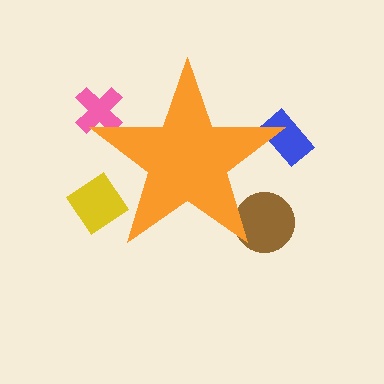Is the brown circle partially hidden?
Yes, the brown circle is partially hidden behind the orange star.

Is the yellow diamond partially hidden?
Yes, the yellow diamond is partially hidden behind the orange star.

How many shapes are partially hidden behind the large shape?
4 shapes are partially hidden.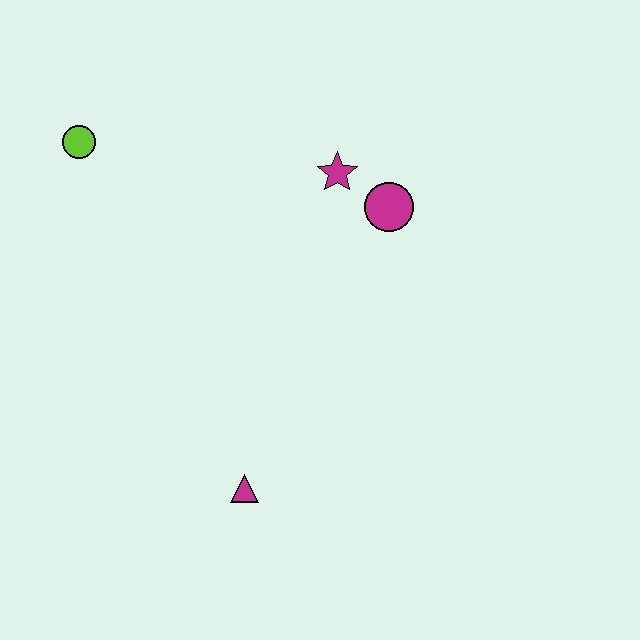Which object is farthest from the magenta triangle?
The lime circle is farthest from the magenta triangle.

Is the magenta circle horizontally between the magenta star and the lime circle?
No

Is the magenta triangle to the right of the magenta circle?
No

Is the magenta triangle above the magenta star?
No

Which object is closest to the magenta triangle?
The magenta circle is closest to the magenta triangle.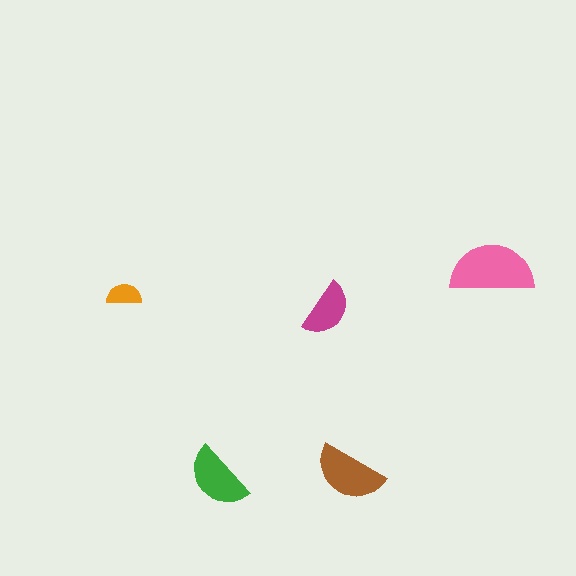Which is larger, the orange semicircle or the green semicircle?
The green one.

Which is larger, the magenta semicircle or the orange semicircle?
The magenta one.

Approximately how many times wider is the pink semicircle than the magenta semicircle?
About 1.5 times wider.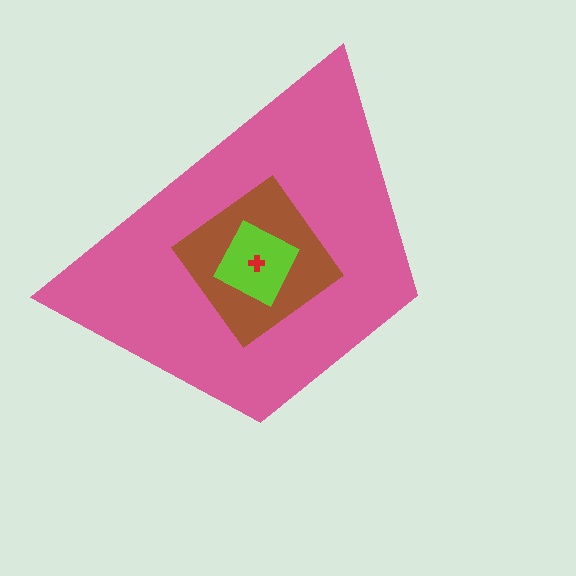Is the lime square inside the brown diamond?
Yes.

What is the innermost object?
The red cross.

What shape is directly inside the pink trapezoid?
The brown diamond.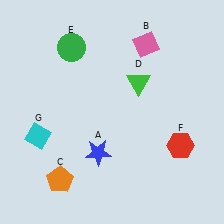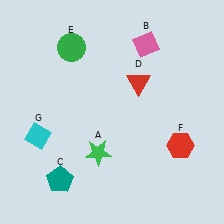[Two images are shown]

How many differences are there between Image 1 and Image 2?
There are 3 differences between the two images.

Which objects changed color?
A changed from blue to green. C changed from orange to teal. D changed from green to red.